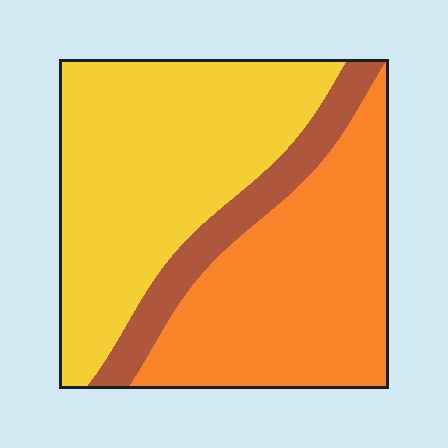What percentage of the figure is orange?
Orange covers 40% of the figure.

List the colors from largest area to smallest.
From largest to smallest: yellow, orange, brown.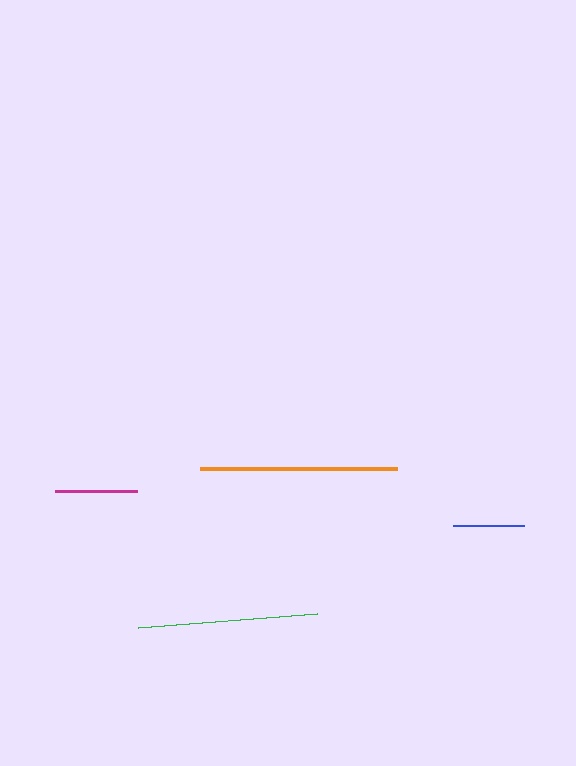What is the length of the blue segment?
The blue segment is approximately 72 pixels long.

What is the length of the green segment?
The green segment is approximately 180 pixels long.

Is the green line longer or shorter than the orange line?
The orange line is longer than the green line.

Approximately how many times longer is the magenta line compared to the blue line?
The magenta line is approximately 1.1 times the length of the blue line.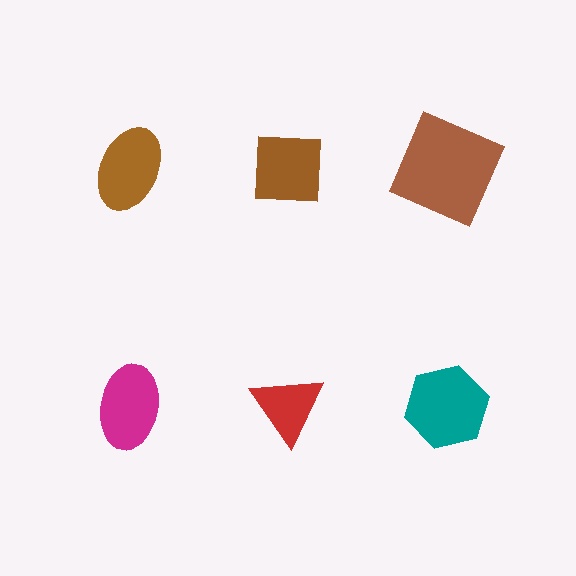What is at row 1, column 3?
A brown square.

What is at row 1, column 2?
A brown square.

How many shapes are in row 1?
3 shapes.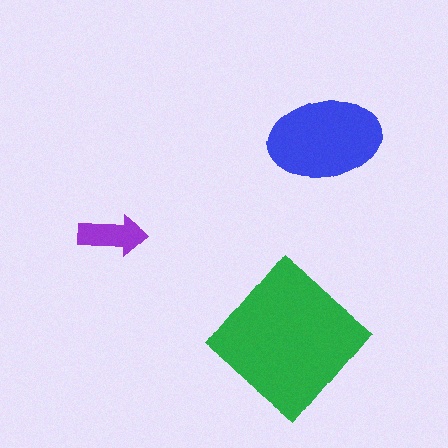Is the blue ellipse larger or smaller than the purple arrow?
Larger.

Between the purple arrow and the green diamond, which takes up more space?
The green diamond.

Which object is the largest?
The green diamond.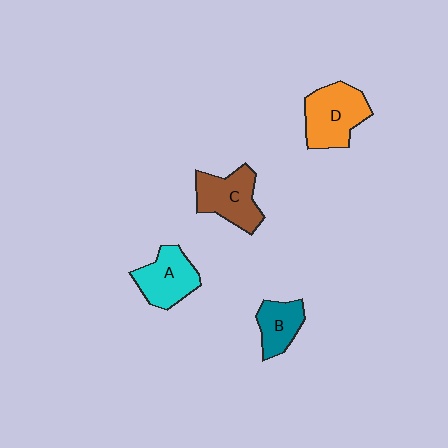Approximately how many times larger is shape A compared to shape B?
Approximately 1.4 times.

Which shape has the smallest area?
Shape B (teal).